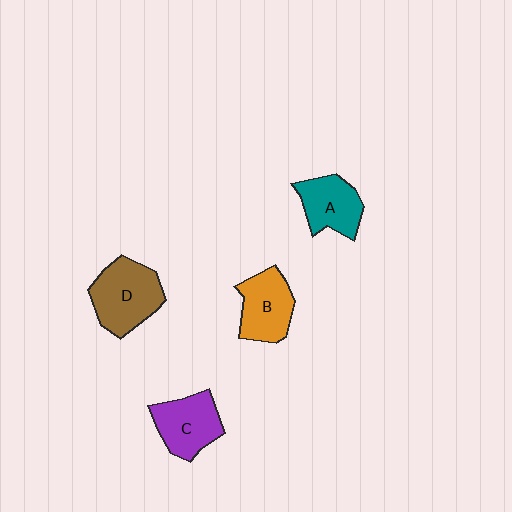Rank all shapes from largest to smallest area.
From largest to smallest: D (brown), C (purple), B (orange), A (teal).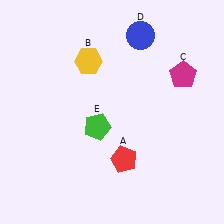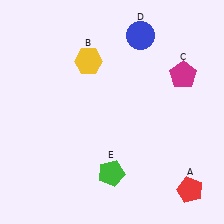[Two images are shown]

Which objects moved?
The objects that moved are: the red pentagon (A), the green pentagon (E).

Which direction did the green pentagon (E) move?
The green pentagon (E) moved down.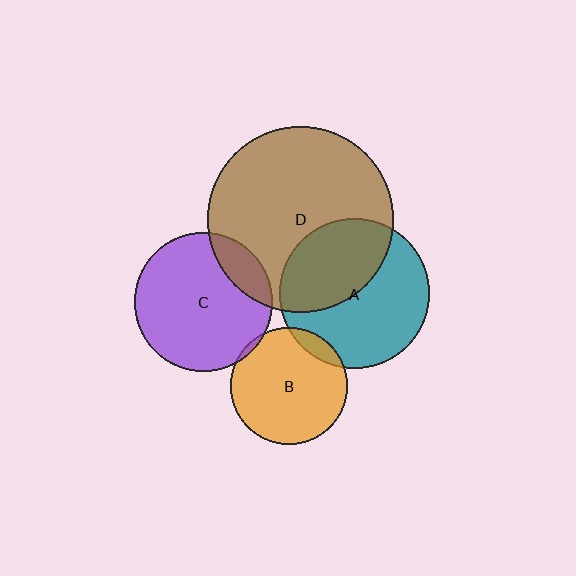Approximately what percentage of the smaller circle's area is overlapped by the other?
Approximately 10%.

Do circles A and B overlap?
Yes.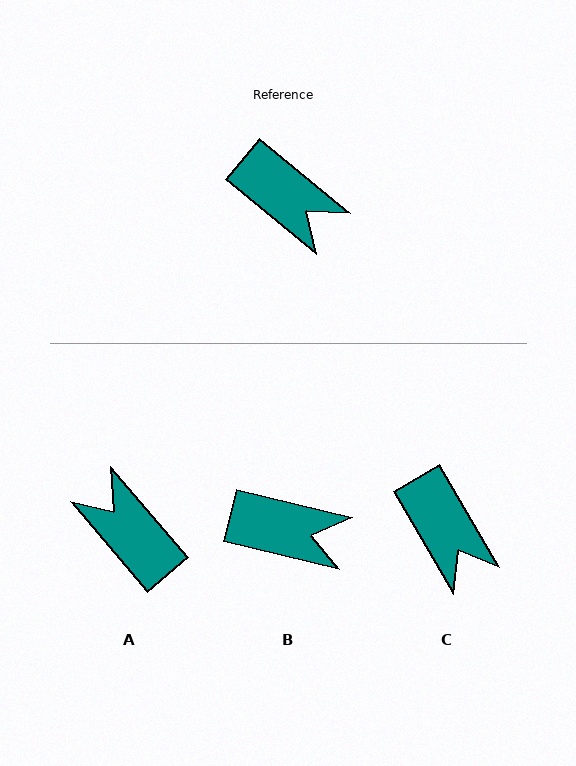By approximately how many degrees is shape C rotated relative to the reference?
Approximately 20 degrees clockwise.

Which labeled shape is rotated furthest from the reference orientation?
A, about 170 degrees away.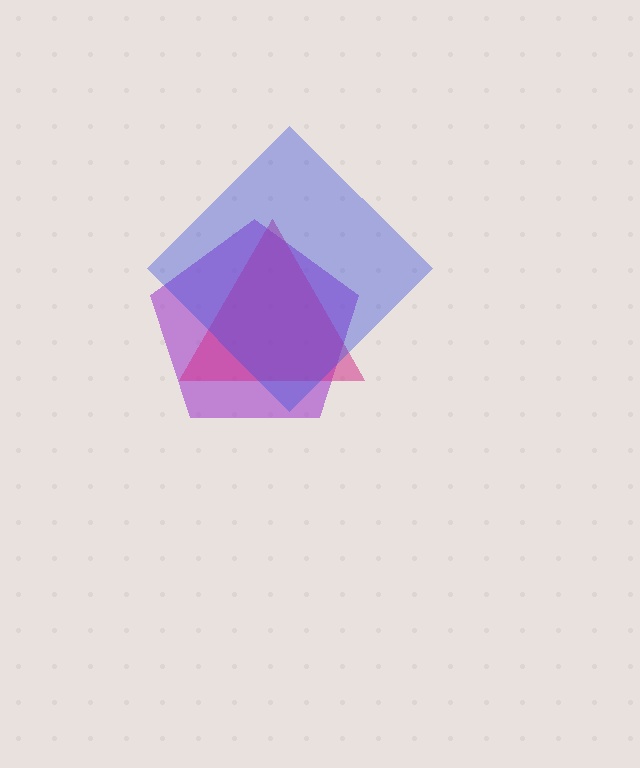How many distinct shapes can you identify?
There are 3 distinct shapes: a purple pentagon, a magenta triangle, a blue diamond.